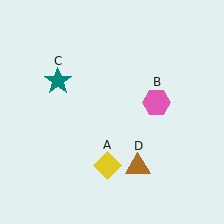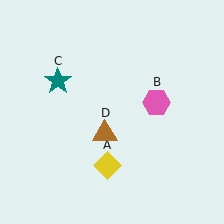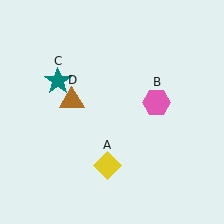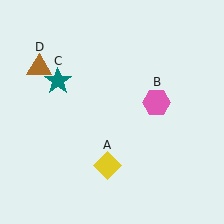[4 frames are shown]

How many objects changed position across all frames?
1 object changed position: brown triangle (object D).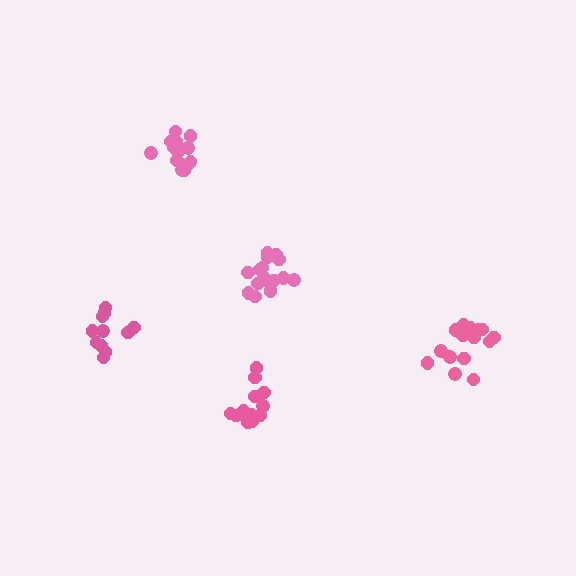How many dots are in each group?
Group 1: 14 dots, Group 2: 11 dots, Group 3: 16 dots, Group 4: 16 dots, Group 5: 13 dots (70 total).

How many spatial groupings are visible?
There are 5 spatial groupings.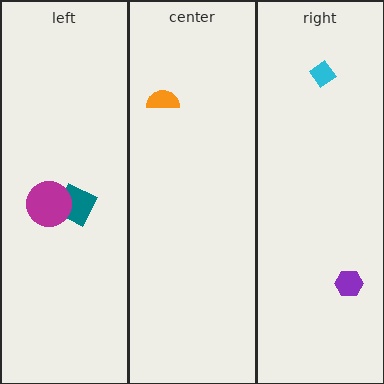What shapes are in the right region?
The cyan diamond, the purple hexagon.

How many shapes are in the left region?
2.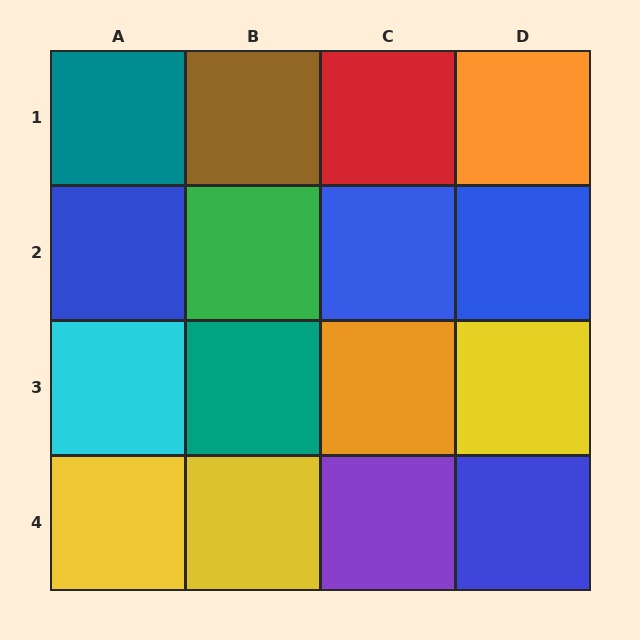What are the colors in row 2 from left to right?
Blue, green, blue, blue.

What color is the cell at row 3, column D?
Yellow.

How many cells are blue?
4 cells are blue.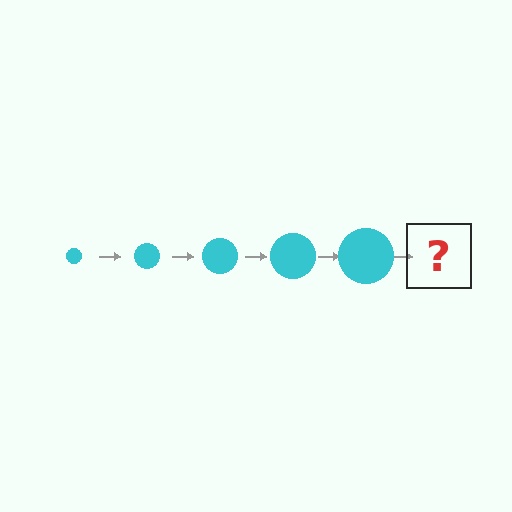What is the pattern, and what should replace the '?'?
The pattern is that the circle gets progressively larger each step. The '?' should be a cyan circle, larger than the previous one.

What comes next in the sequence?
The next element should be a cyan circle, larger than the previous one.